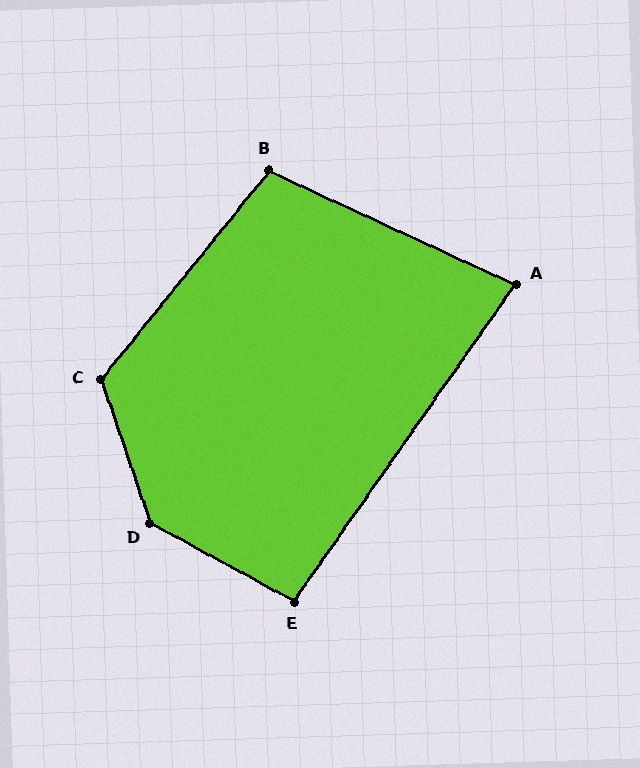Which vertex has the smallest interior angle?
A, at approximately 80 degrees.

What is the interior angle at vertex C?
Approximately 122 degrees (obtuse).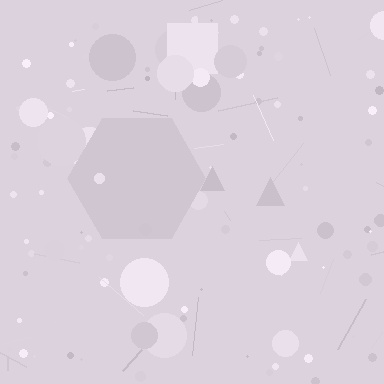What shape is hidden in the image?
A hexagon is hidden in the image.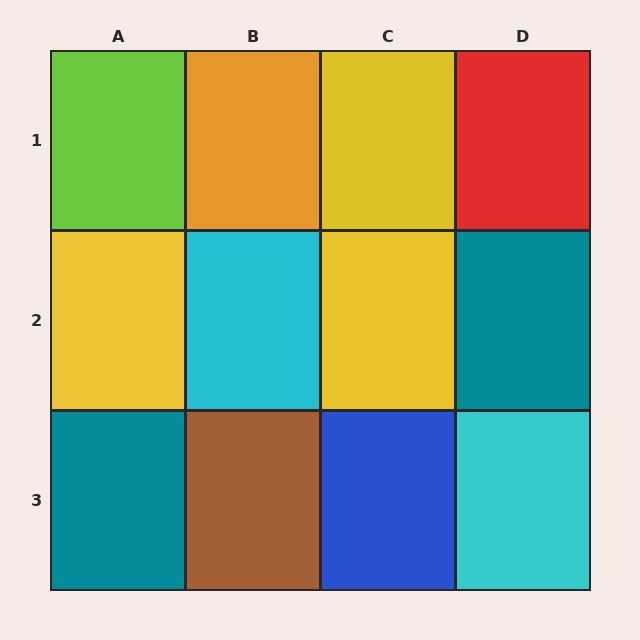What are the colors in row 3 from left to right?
Teal, brown, blue, cyan.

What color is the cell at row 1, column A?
Lime.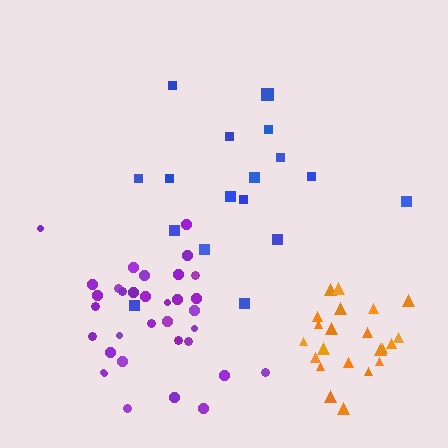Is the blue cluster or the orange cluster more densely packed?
Orange.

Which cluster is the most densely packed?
Orange.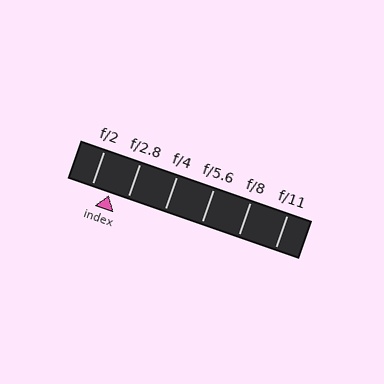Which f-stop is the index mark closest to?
The index mark is closest to f/2.8.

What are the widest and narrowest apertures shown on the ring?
The widest aperture shown is f/2 and the narrowest is f/11.